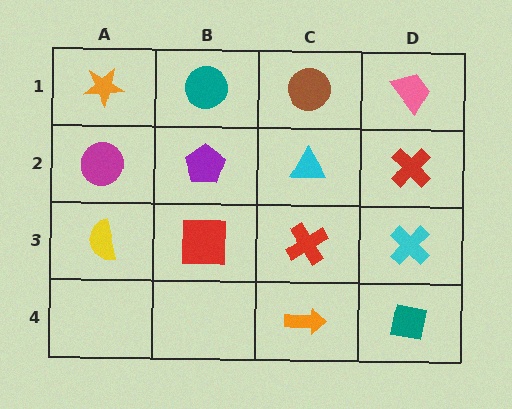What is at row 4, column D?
A teal square.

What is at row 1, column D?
A pink trapezoid.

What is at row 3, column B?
A red square.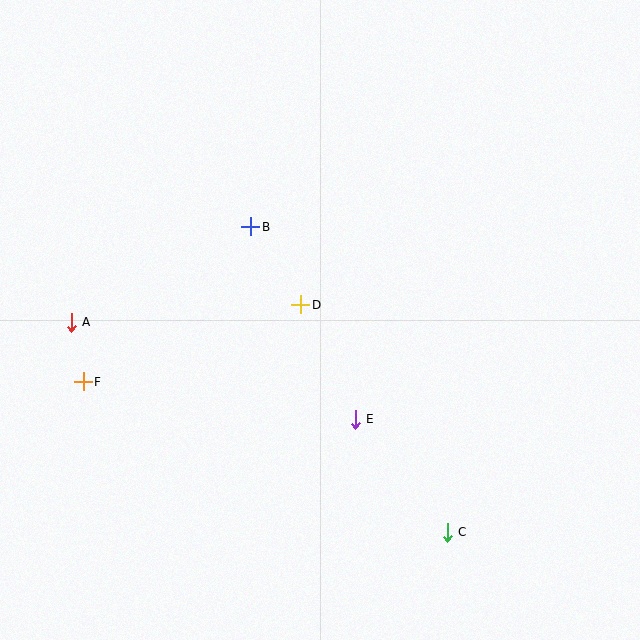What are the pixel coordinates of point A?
Point A is at (71, 322).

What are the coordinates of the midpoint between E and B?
The midpoint between E and B is at (303, 323).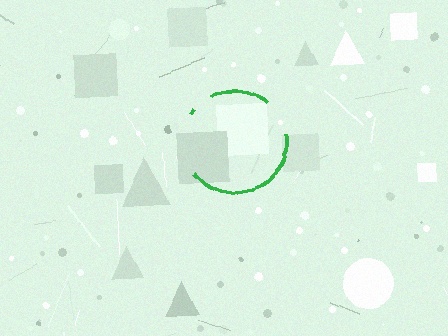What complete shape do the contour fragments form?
The contour fragments form a circle.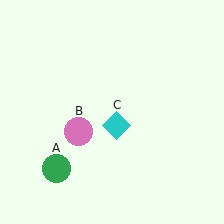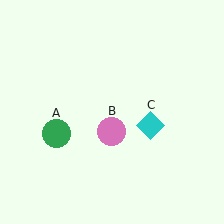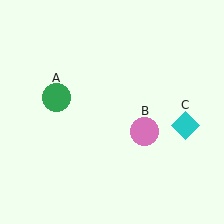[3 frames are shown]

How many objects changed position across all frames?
3 objects changed position: green circle (object A), pink circle (object B), cyan diamond (object C).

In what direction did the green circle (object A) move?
The green circle (object A) moved up.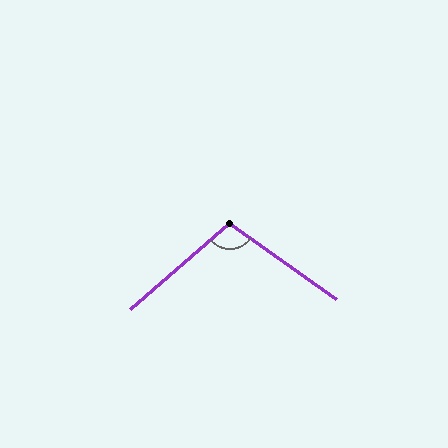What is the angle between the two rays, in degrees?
Approximately 104 degrees.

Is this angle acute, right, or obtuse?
It is obtuse.